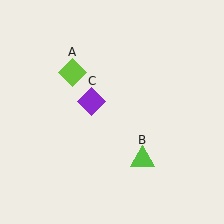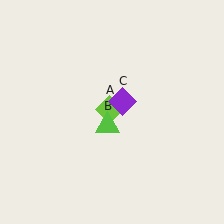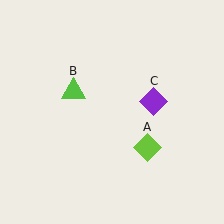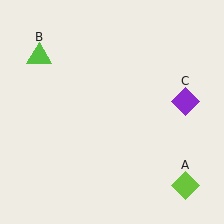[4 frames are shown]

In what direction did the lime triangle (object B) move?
The lime triangle (object B) moved up and to the left.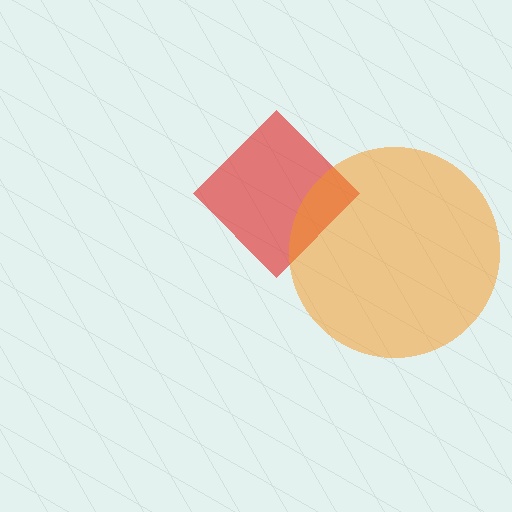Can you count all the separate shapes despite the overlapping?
Yes, there are 2 separate shapes.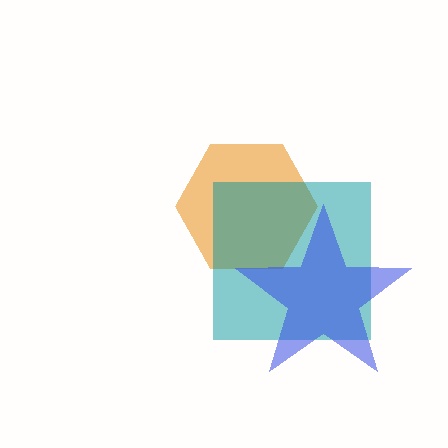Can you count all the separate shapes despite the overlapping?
Yes, there are 3 separate shapes.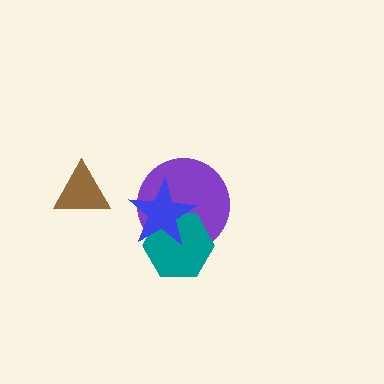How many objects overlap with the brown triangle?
0 objects overlap with the brown triangle.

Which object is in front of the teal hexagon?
The blue star is in front of the teal hexagon.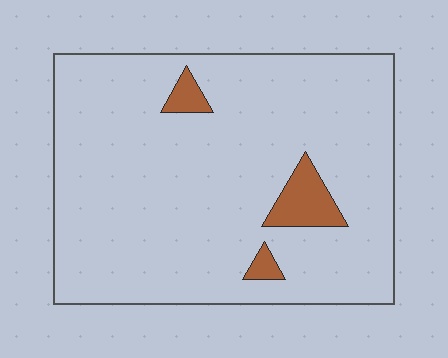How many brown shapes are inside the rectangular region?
3.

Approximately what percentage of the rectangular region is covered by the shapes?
Approximately 5%.